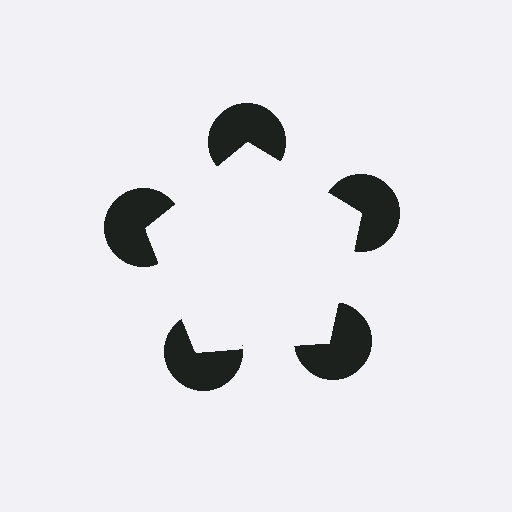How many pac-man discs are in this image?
There are 5 — one at each vertex of the illusory pentagon.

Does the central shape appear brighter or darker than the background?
It typically appears slightly brighter than the background, even though no actual brightness change is drawn.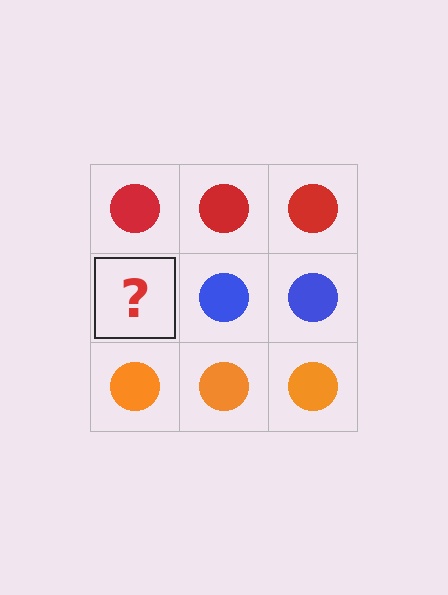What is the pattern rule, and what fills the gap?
The rule is that each row has a consistent color. The gap should be filled with a blue circle.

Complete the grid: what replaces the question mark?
The question mark should be replaced with a blue circle.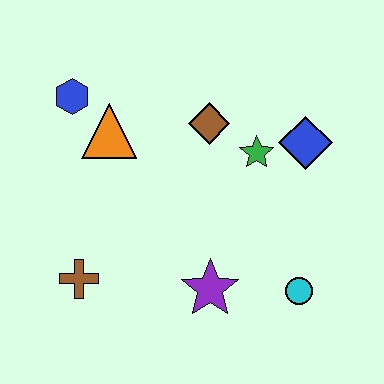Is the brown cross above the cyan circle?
Yes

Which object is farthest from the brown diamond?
The brown cross is farthest from the brown diamond.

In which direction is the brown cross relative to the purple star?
The brown cross is to the left of the purple star.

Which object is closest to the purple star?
The cyan circle is closest to the purple star.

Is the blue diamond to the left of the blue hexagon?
No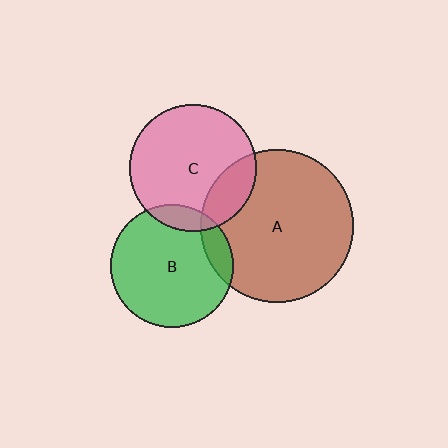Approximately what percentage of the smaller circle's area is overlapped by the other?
Approximately 10%.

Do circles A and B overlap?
Yes.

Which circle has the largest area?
Circle A (brown).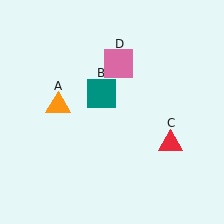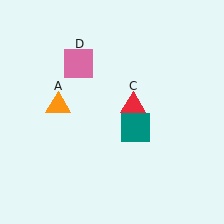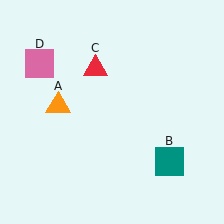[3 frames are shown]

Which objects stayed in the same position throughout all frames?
Orange triangle (object A) remained stationary.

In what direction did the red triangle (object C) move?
The red triangle (object C) moved up and to the left.